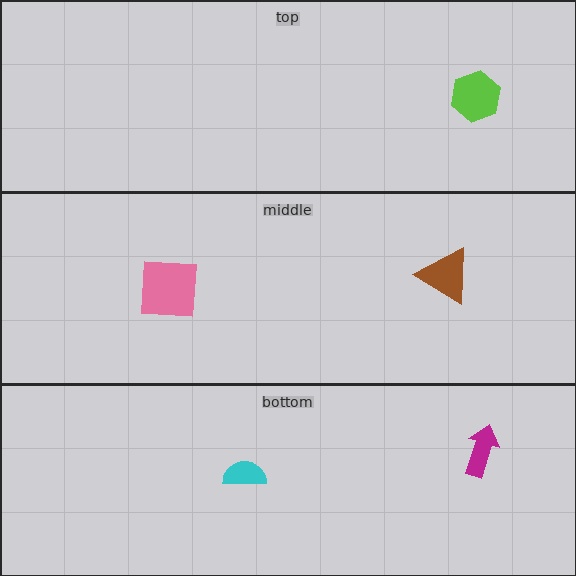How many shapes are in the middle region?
2.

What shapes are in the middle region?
The brown triangle, the pink square.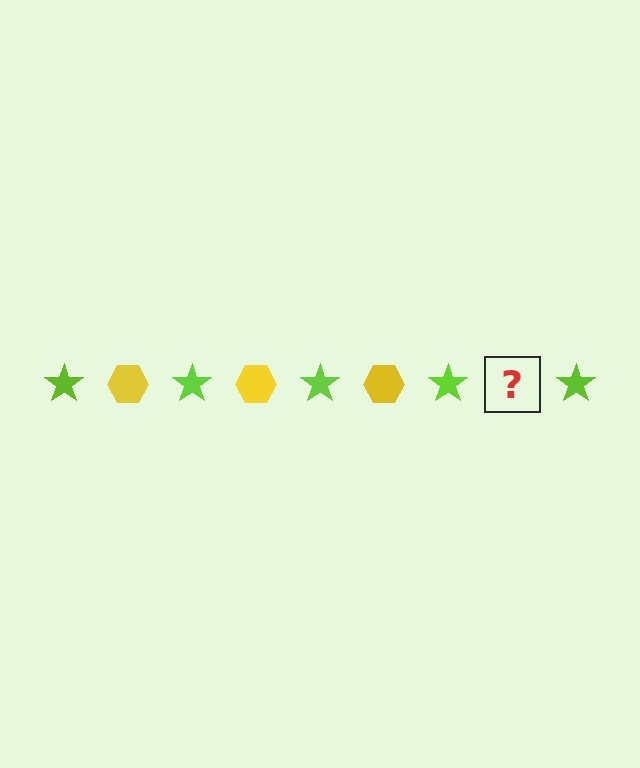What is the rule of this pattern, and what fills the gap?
The rule is that the pattern alternates between lime star and yellow hexagon. The gap should be filled with a yellow hexagon.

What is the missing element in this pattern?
The missing element is a yellow hexagon.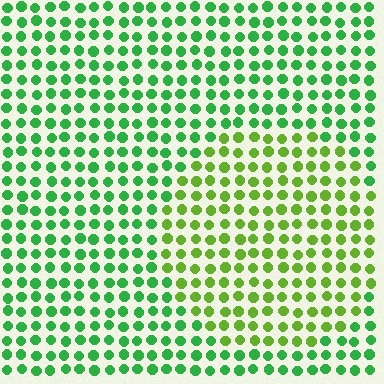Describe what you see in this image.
The image is filled with small green elements in a uniform arrangement. A circle-shaped region is visible where the elements are tinted to a slightly different hue, forming a subtle color boundary.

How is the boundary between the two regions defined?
The boundary is defined purely by a slight shift in hue (about 36 degrees). Spacing, size, and orientation are identical on both sides.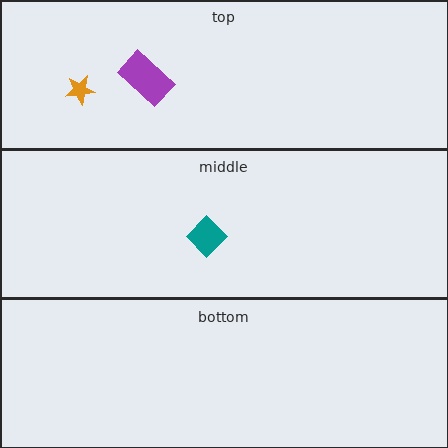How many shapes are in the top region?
2.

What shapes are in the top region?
The purple rectangle, the orange star.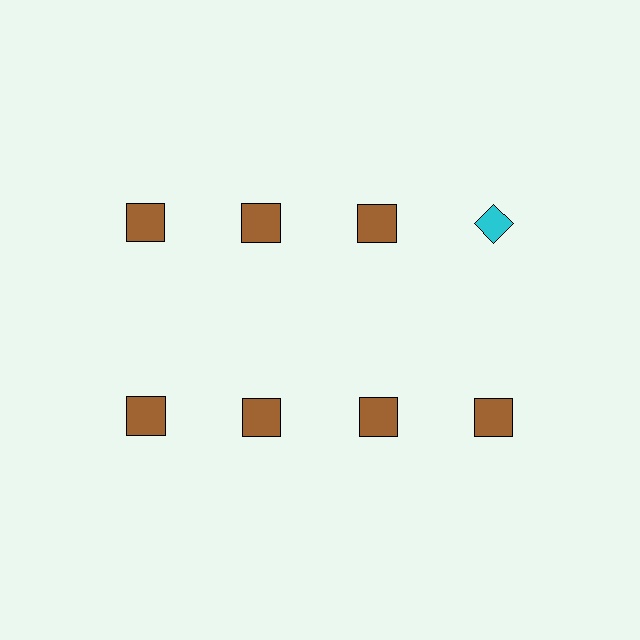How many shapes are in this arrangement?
There are 8 shapes arranged in a grid pattern.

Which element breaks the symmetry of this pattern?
The cyan diamond in the top row, second from right column breaks the symmetry. All other shapes are brown squares.